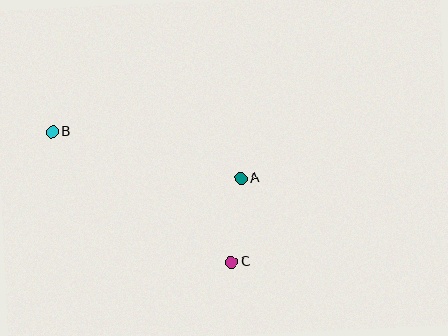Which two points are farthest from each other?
Points B and C are farthest from each other.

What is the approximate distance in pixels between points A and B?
The distance between A and B is approximately 194 pixels.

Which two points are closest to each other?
Points A and C are closest to each other.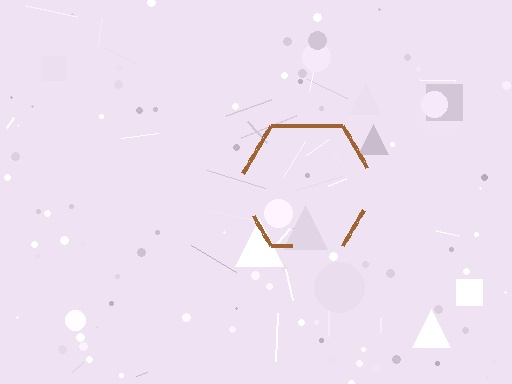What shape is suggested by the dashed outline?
The dashed outline suggests a hexagon.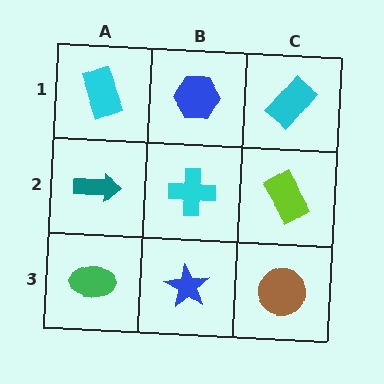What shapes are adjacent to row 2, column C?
A cyan rectangle (row 1, column C), a brown circle (row 3, column C), a cyan cross (row 2, column B).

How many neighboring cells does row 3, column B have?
3.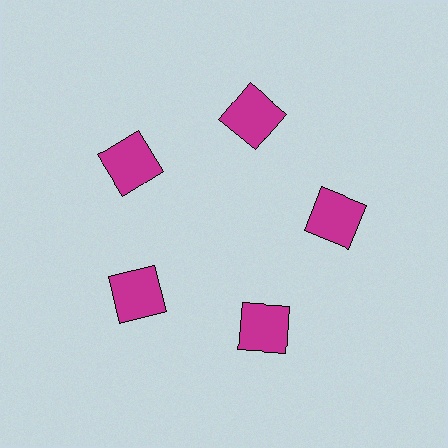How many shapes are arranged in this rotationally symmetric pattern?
There are 5 shapes, arranged in 5 groups of 1.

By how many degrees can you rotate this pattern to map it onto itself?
The pattern maps onto itself every 72 degrees of rotation.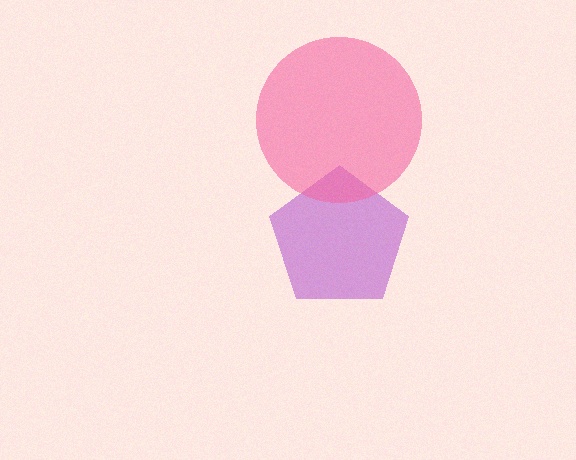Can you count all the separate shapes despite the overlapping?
Yes, there are 2 separate shapes.